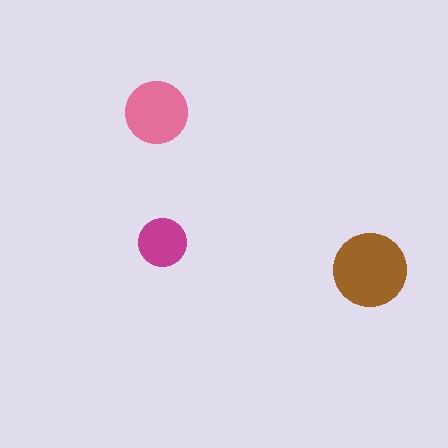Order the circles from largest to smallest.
the brown one, the pink one, the magenta one.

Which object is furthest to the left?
The pink circle is leftmost.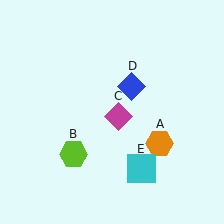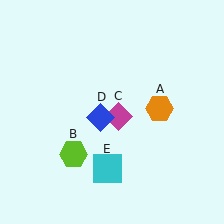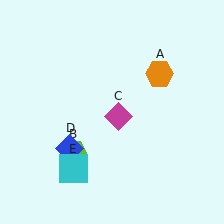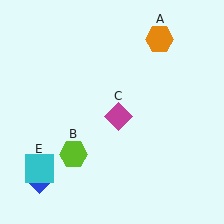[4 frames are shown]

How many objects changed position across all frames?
3 objects changed position: orange hexagon (object A), blue diamond (object D), cyan square (object E).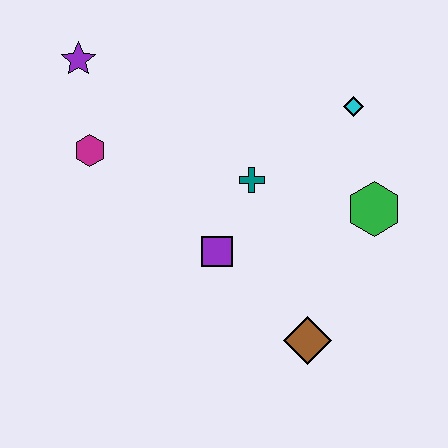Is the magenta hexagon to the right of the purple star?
Yes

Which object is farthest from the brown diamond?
The purple star is farthest from the brown diamond.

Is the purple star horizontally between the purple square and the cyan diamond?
No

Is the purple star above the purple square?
Yes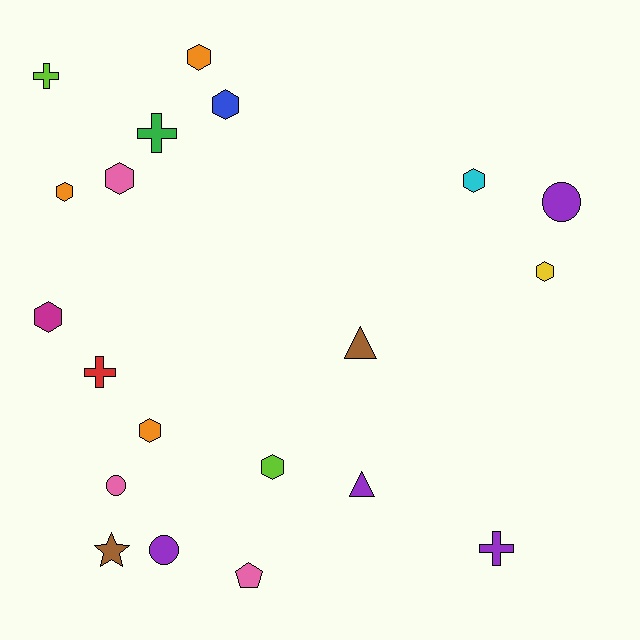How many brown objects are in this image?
There are 2 brown objects.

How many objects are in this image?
There are 20 objects.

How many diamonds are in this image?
There are no diamonds.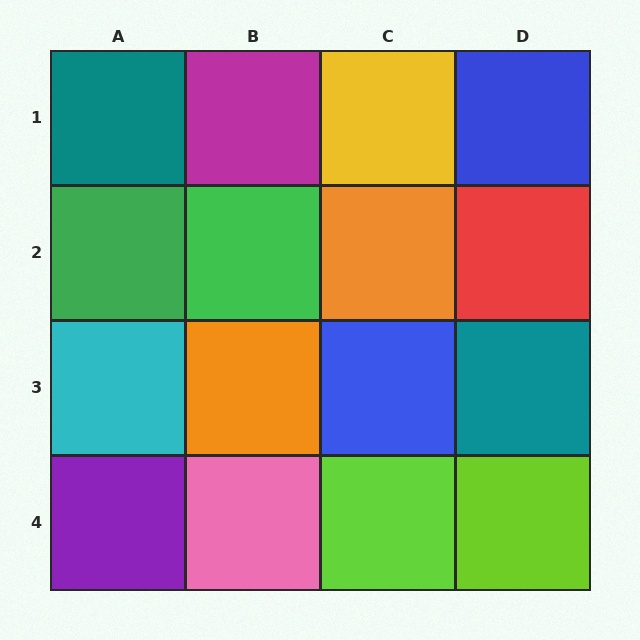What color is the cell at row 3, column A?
Cyan.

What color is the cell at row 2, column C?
Orange.